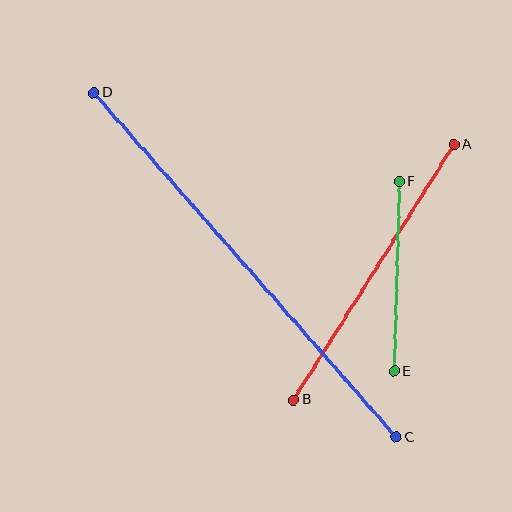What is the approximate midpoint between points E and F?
The midpoint is at approximately (397, 276) pixels.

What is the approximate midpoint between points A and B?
The midpoint is at approximately (374, 272) pixels.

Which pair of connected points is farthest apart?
Points C and D are farthest apart.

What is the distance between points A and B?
The distance is approximately 301 pixels.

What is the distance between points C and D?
The distance is approximately 458 pixels.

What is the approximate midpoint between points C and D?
The midpoint is at approximately (245, 265) pixels.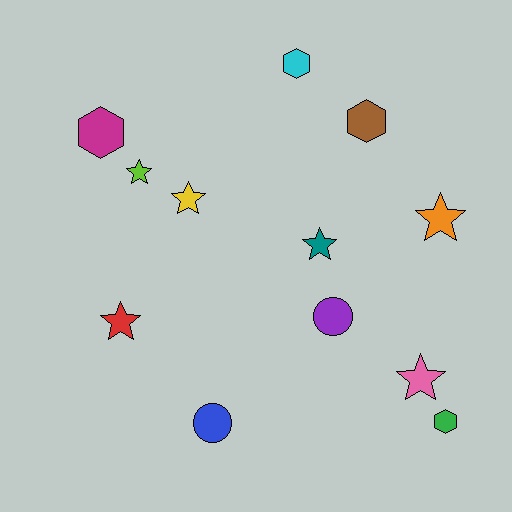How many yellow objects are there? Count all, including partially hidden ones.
There is 1 yellow object.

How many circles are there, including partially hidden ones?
There are 2 circles.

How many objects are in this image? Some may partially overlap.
There are 12 objects.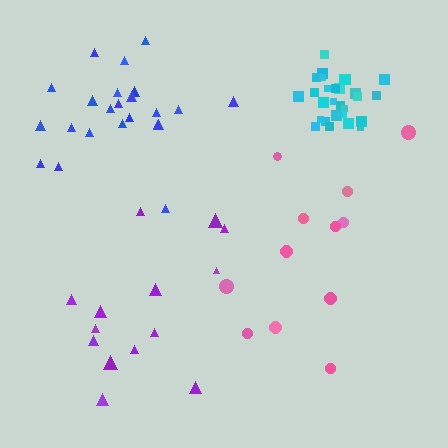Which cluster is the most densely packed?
Cyan.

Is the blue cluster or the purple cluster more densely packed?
Blue.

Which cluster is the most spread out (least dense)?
Pink.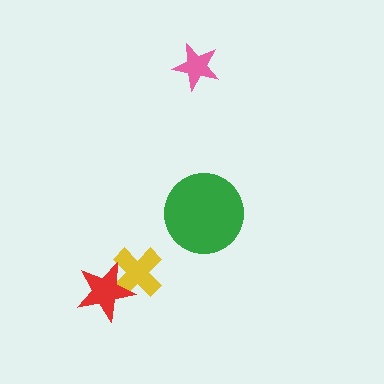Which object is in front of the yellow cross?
The red star is in front of the yellow cross.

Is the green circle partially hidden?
No, no other shape covers it.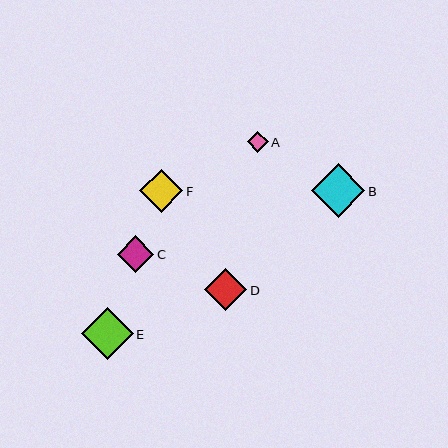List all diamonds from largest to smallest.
From largest to smallest: B, E, F, D, C, A.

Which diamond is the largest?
Diamond B is the largest with a size of approximately 54 pixels.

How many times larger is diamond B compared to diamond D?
Diamond B is approximately 1.3 times the size of diamond D.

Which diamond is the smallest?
Diamond A is the smallest with a size of approximately 21 pixels.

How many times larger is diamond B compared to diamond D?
Diamond B is approximately 1.3 times the size of diamond D.